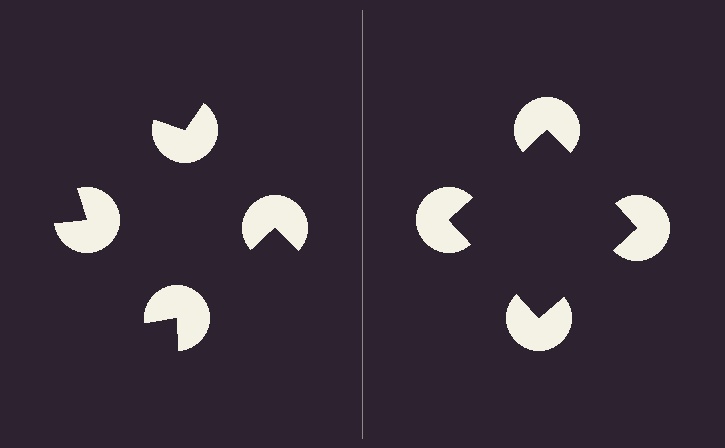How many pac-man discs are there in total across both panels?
8 — 4 on each side.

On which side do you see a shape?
An illusory square appears on the right side. On the left side the wedge cuts are rotated, so no coherent shape forms.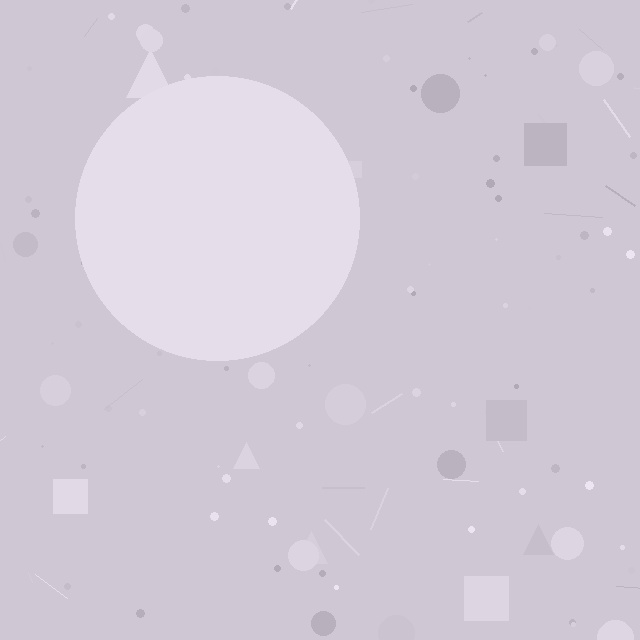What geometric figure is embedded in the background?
A circle is embedded in the background.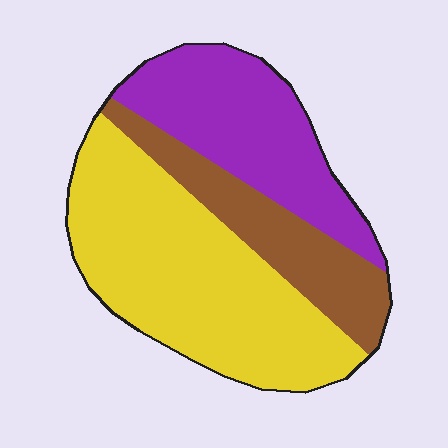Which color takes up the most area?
Yellow, at roughly 50%.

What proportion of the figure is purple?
Purple takes up about one third (1/3) of the figure.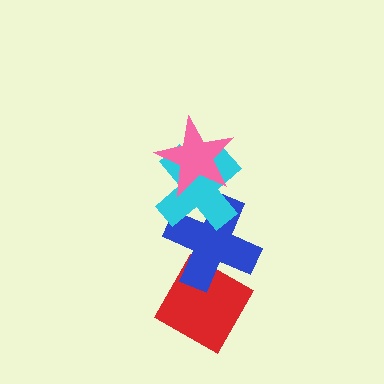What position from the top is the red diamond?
The red diamond is 4th from the top.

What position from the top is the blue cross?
The blue cross is 3rd from the top.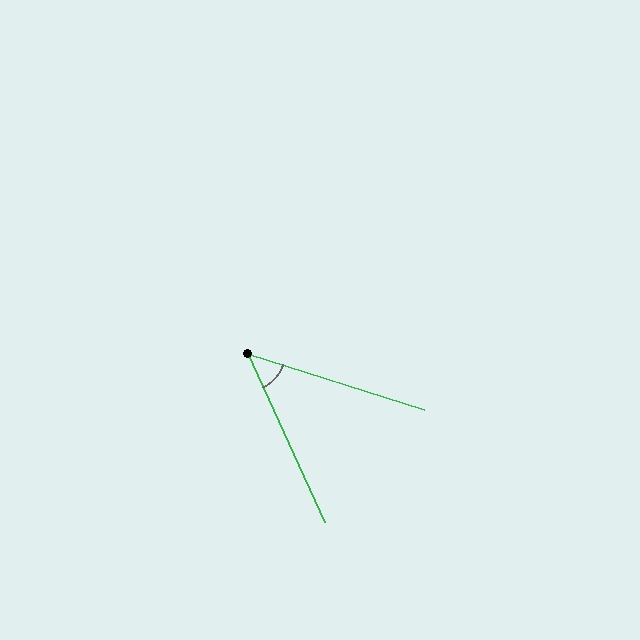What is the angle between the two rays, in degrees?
Approximately 48 degrees.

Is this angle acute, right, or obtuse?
It is acute.